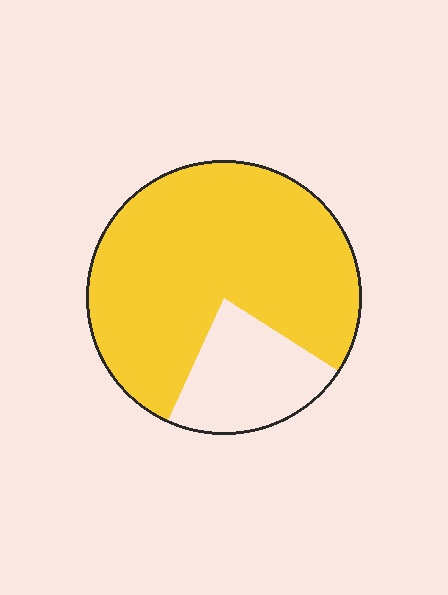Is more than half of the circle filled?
Yes.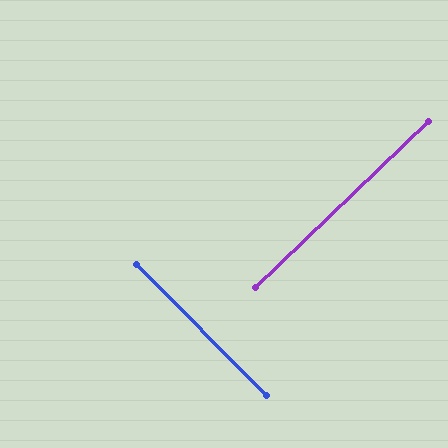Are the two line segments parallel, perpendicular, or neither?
Perpendicular — they meet at approximately 89°.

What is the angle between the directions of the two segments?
Approximately 89 degrees.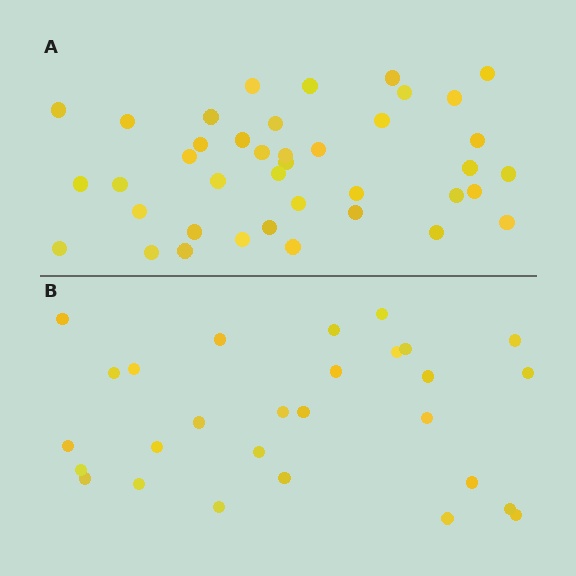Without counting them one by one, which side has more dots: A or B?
Region A (the top region) has more dots.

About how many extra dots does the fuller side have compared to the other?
Region A has roughly 12 or so more dots than region B.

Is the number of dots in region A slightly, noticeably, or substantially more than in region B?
Region A has noticeably more, but not dramatically so. The ratio is roughly 1.4 to 1.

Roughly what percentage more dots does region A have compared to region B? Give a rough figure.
About 45% more.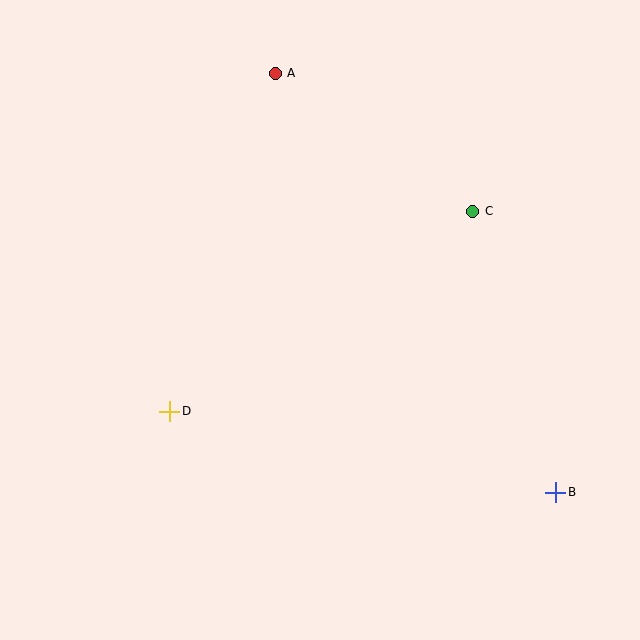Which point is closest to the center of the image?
Point D at (170, 411) is closest to the center.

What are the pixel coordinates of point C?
Point C is at (473, 211).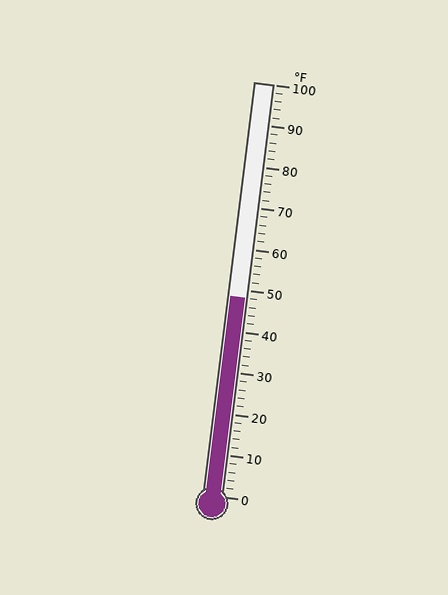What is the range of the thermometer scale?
The thermometer scale ranges from 0°F to 100°F.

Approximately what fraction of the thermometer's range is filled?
The thermometer is filled to approximately 50% of its range.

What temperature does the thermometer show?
The thermometer shows approximately 48°F.